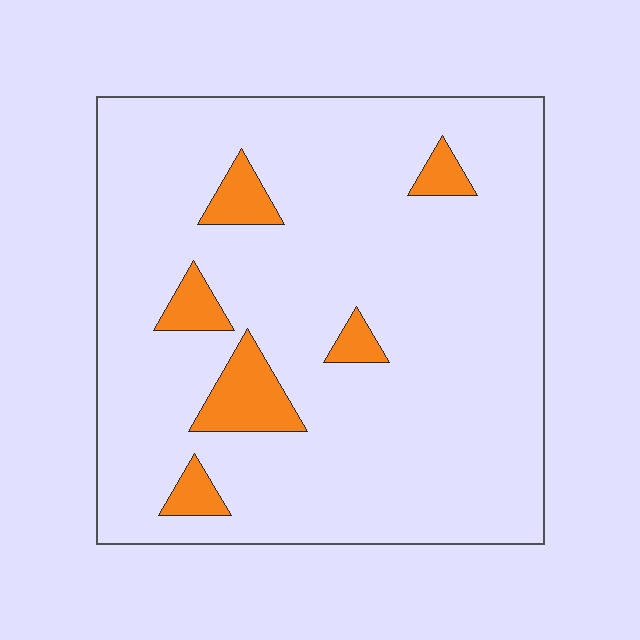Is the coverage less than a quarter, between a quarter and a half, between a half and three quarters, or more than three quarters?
Less than a quarter.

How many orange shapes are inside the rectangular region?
6.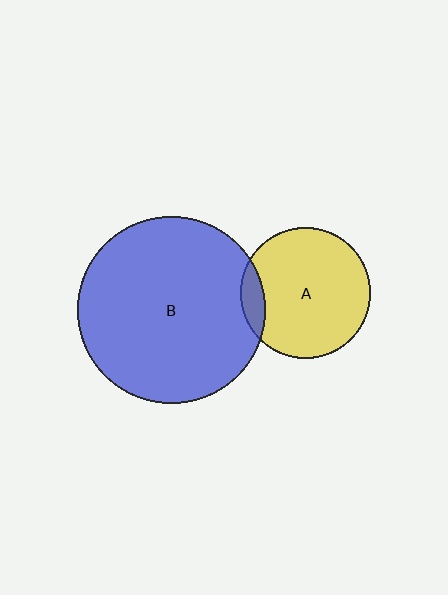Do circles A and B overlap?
Yes.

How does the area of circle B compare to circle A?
Approximately 2.1 times.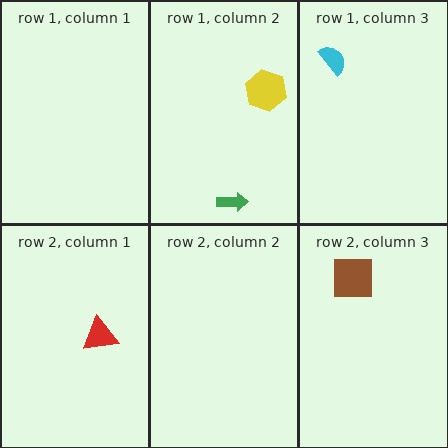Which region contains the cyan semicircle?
The row 1, column 3 region.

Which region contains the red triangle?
The row 2, column 1 region.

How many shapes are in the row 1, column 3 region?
1.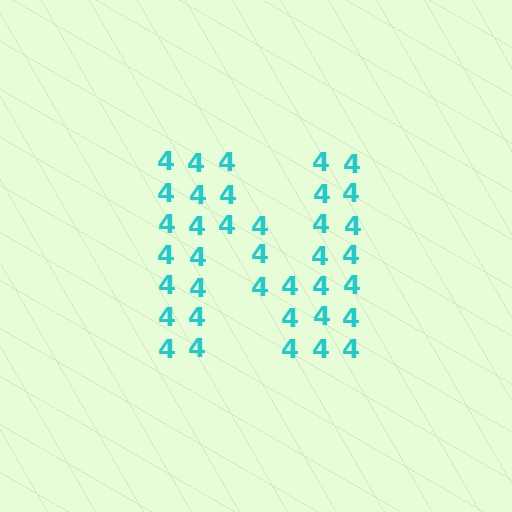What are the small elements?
The small elements are digit 4's.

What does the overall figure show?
The overall figure shows the letter N.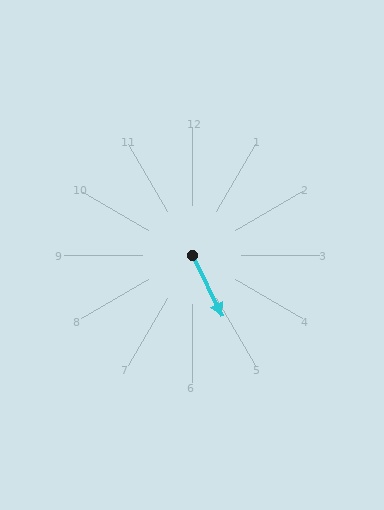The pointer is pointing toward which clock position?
Roughly 5 o'clock.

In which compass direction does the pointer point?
Southeast.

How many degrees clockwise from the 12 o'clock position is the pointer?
Approximately 154 degrees.